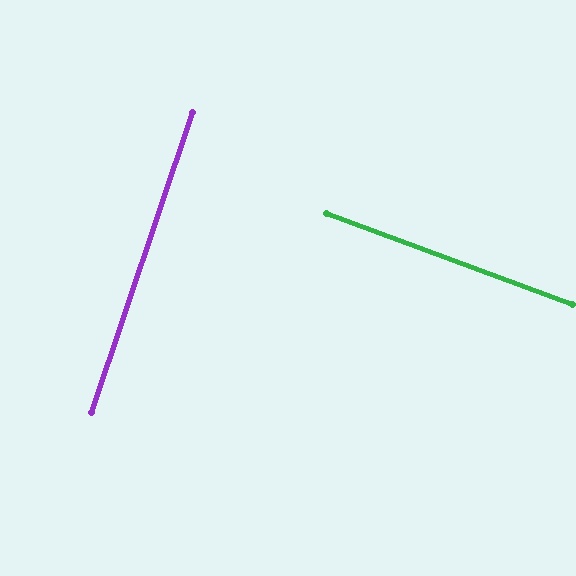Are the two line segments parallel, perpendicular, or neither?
Perpendicular — they meet at approximately 88°.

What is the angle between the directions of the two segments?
Approximately 88 degrees.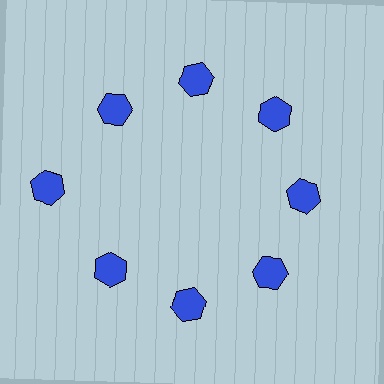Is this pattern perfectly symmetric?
No. The 8 blue hexagons are arranged in a ring, but one element near the 9 o'clock position is pushed outward from the center, breaking the 8-fold rotational symmetry.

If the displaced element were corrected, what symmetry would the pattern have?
It would have 8-fold rotational symmetry — the pattern would map onto itself every 45 degrees.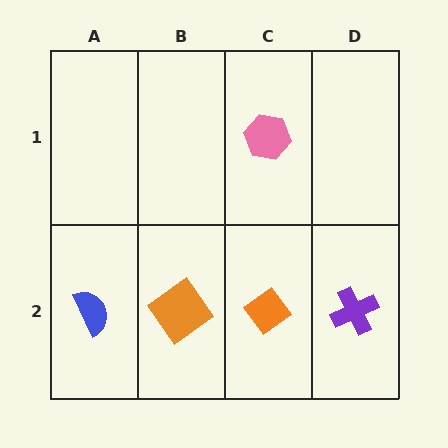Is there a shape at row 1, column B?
No, that cell is empty.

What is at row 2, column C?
An orange diamond.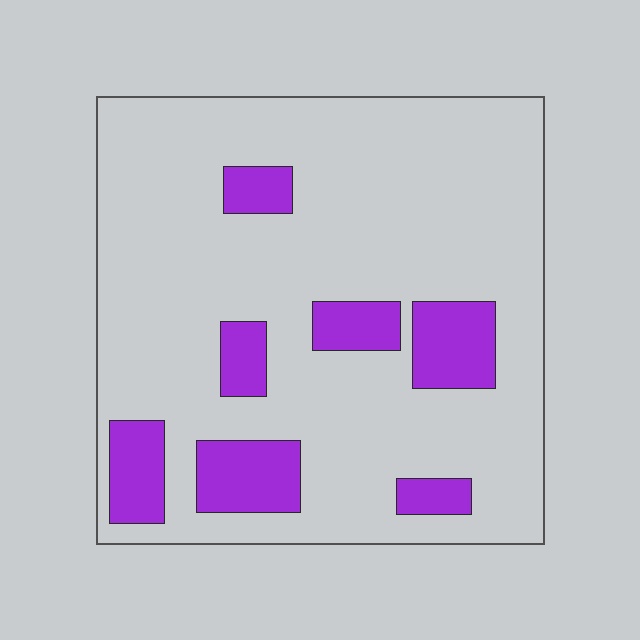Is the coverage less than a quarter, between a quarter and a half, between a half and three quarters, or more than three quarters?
Less than a quarter.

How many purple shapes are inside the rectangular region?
7.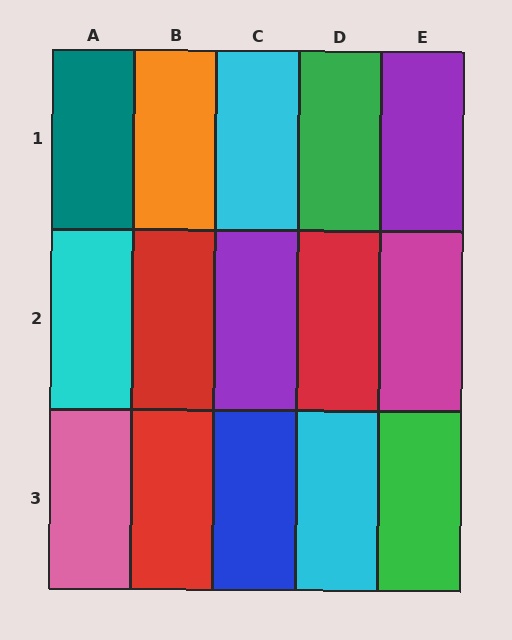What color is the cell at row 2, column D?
Red.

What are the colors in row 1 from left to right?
Teal, orange, cyan, green, purple.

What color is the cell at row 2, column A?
Cyan.